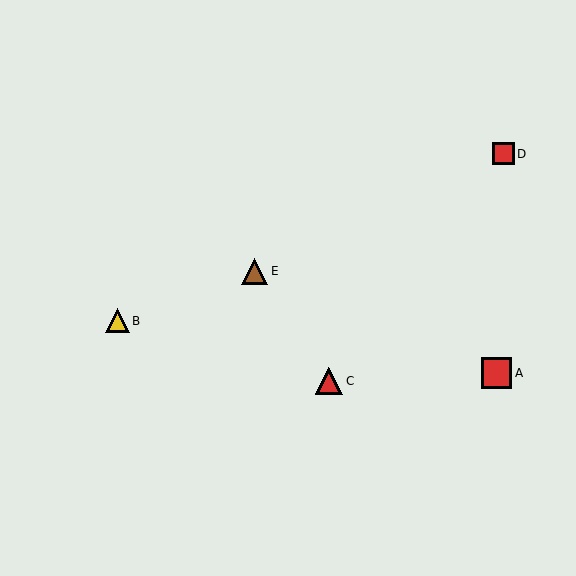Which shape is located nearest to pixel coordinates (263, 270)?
The brown triangle (labeled E) at (254, 271) is nearest to that location.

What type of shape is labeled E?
Shape E is a brown triangle.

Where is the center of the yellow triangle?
The center of the yellow triangle is at (117, 321).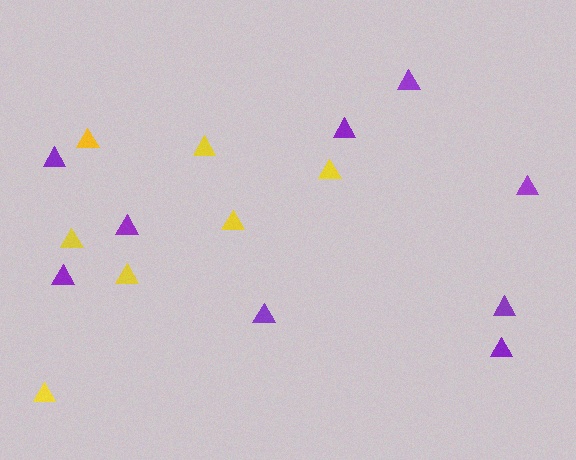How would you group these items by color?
There are 2 groups: one group of purple triangles (9) and one group of yellow triangles (7).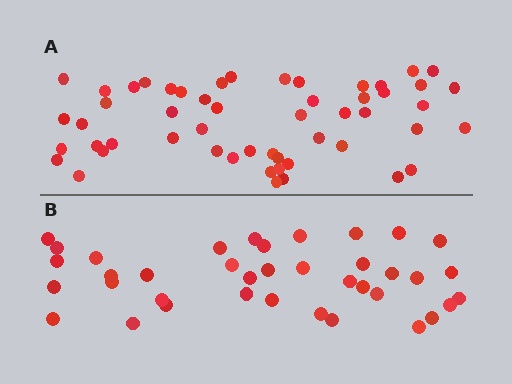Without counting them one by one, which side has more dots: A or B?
Region A (the top region) has more dots.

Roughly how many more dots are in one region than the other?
Region A has approximately 15 more dots than region B.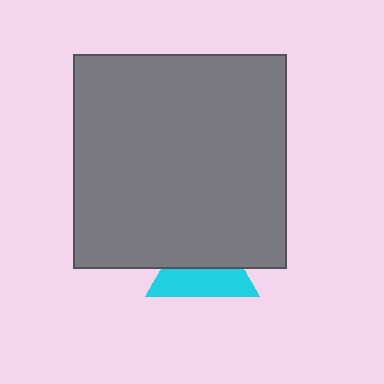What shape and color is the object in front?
The object in front is a gray square.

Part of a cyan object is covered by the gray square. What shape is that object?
It is a triangle.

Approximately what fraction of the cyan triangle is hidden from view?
Roughly 52% of the cyan triangle is hidden behind the gray square.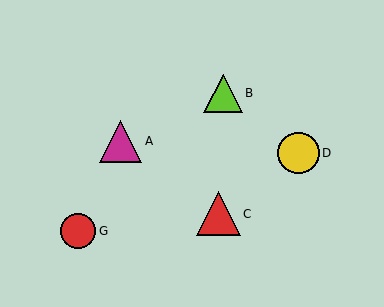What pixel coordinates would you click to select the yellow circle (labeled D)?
Click at (299, 153) to select the yellow circle D.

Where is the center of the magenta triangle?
The center of the magenta triangle is at (120, 141).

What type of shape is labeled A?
Shape A is a magenta triangle.